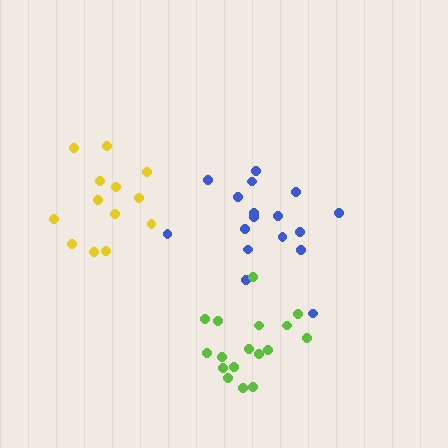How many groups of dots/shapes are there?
There are 3 groups.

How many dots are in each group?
Group 1: 17 dots, Group 2: 13 dots, Group 3: 17 dots (47 total).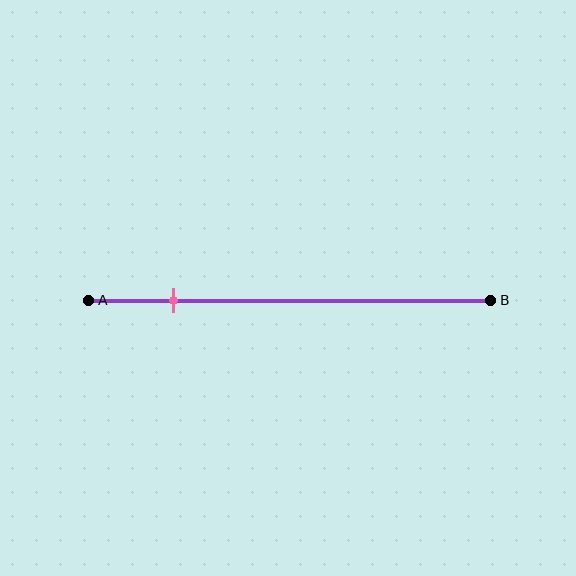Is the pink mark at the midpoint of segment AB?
No, the mark is at about 20% from A, not at the 50% midpoint.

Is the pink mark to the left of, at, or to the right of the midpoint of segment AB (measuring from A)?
The pink mark is to the left of the midpoint of segment AB.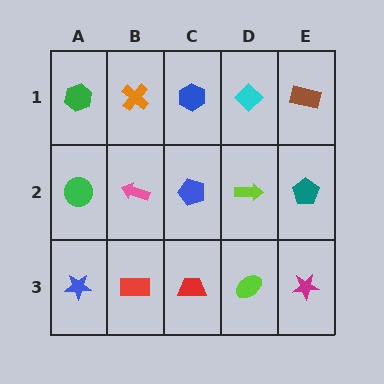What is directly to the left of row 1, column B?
A green hexagon.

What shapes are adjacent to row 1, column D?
A lime arrow (row 2, column D), a blue hexagon (row 1, column C), a brown rectangle (row 1, column E).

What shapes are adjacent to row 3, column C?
A blue pentagon (row 2, column C), a red rectangle (row 3, column B), a lime ellipse (row 3, column D).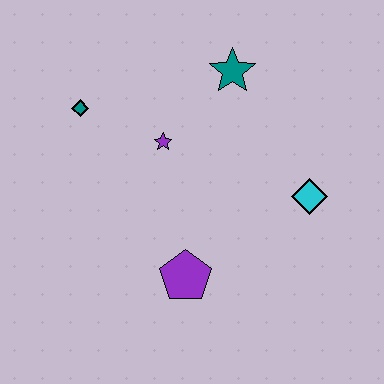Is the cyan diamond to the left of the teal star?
No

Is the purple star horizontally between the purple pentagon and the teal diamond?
Yes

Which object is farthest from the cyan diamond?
The teal diamond is farthest from the cyan diamond.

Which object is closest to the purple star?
The teal diamond is closest to the purple star.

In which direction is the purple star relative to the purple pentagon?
The purple star is above the purple pentagon.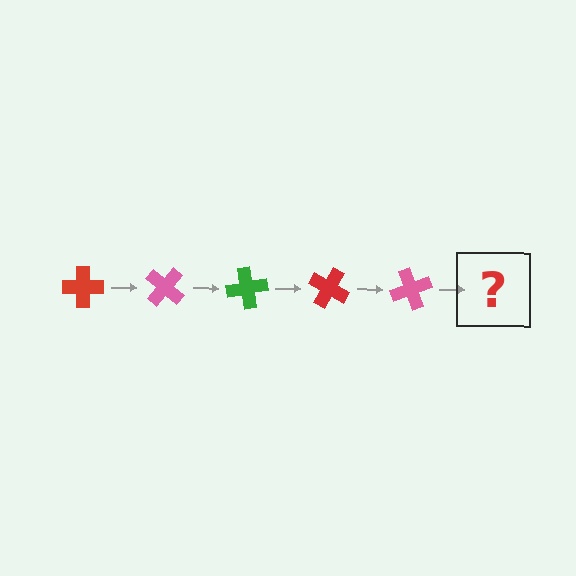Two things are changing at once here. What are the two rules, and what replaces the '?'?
The two rules are that it rotates 40 degrees each step and the color cycles through red, pink, and green. The '?' should be a green cross, rotated 200 degrees from the start.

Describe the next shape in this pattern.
It should be a green cross, rotated 200 degrees from the start.